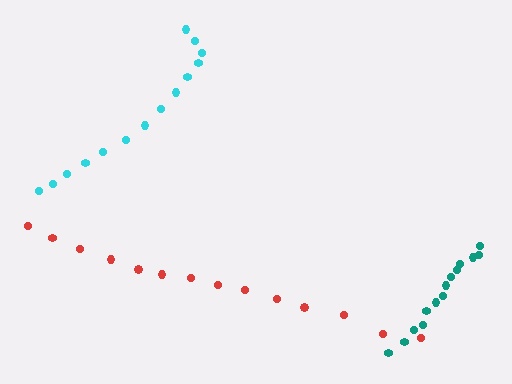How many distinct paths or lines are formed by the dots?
There are 3 distinct paths.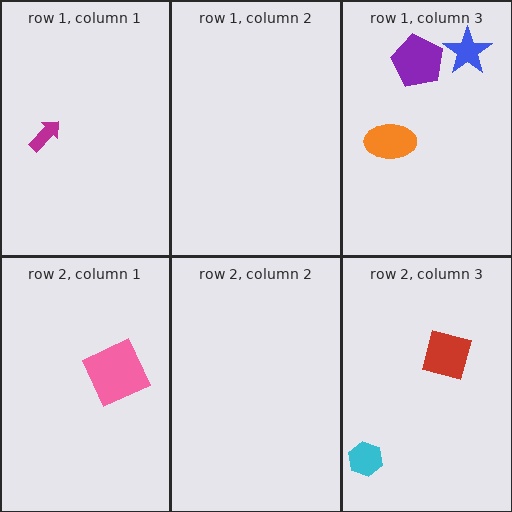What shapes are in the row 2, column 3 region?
The cyan hexagon, the red square.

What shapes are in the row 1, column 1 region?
The magenta arrow.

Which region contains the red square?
The row 2, column 3 region.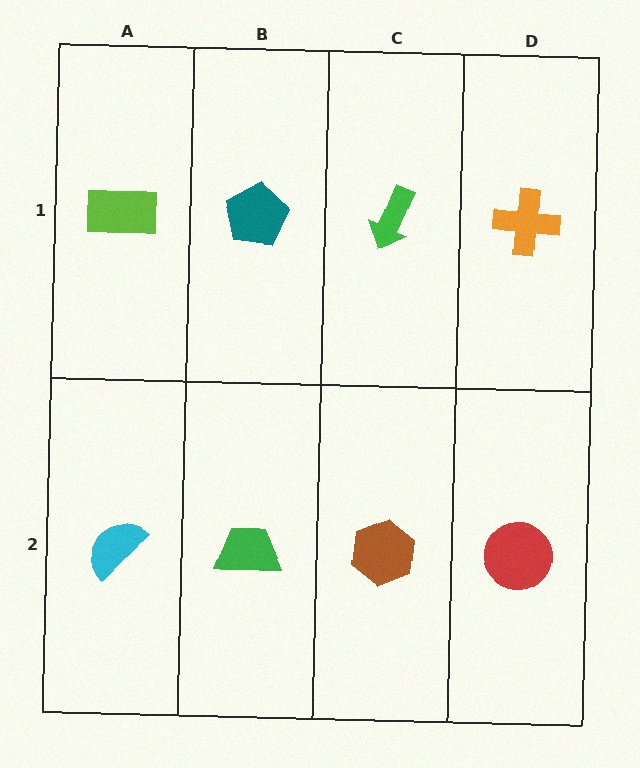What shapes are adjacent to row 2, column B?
A teal pentagon (row 1, column B), a cyan semicircle (row 2, column A), a brown hexagon (row 2, column C).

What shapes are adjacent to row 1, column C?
A brown hexagon (row 2, column C), a teal pentagon (row 1, column B), an orange cross (row 1, column D).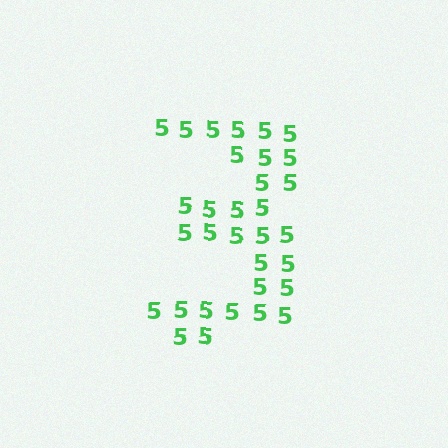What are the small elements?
The small elements are digit 5's.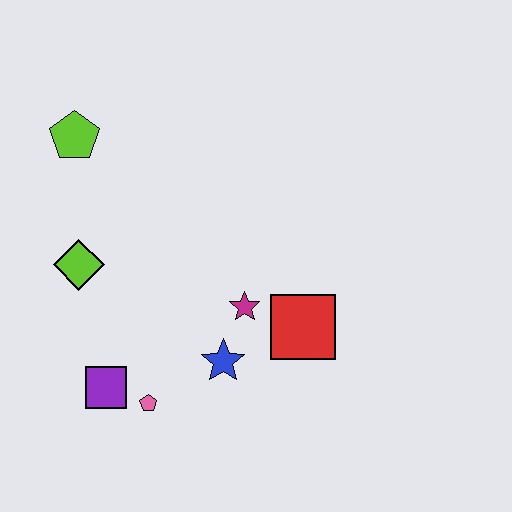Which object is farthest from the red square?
The lime pentagon is farthest from the red square.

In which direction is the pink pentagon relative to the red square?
The pink pentagon is to the left of the red square.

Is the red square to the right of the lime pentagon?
Yes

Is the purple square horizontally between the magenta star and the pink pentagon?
No